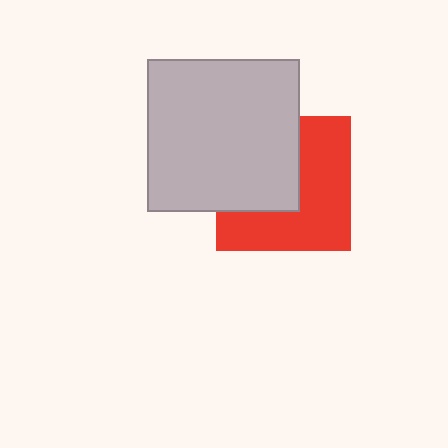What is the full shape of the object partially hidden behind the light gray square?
The partially hidden object is a red square.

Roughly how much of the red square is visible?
About half of it is visible (roughly 56%).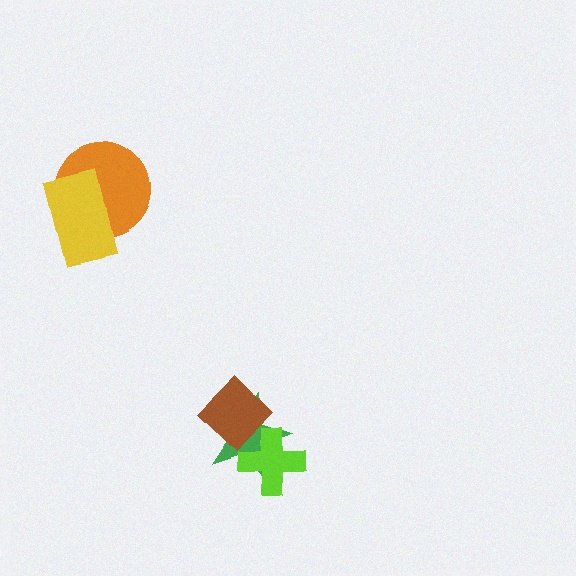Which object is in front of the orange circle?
The yellow rectangle is in front of the orange circle.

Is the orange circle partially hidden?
Yes, it is partially covered by another shape.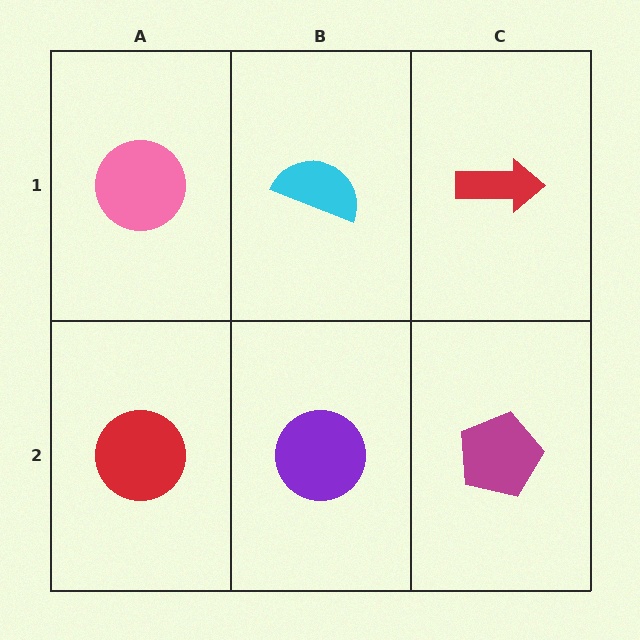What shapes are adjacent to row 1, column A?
A red circle (row 2, column A), a cyan semicircle (row 1, column B).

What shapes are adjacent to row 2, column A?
A pink circle (row 1, column A), a purple circle (row 2, column B).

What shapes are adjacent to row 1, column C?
A magenta pentagon (row 2, column C), a cyan semicircle (row 1, column B).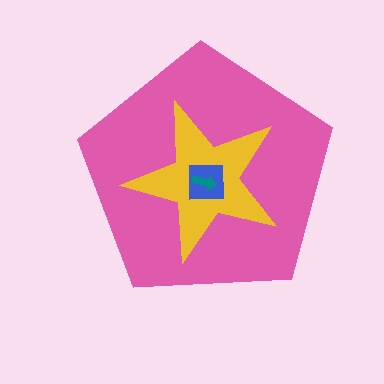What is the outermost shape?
The pink pentagon.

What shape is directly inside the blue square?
The teal arrow.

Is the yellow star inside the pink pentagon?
Yes.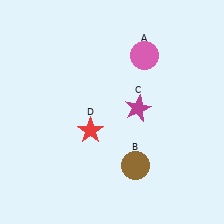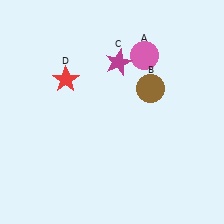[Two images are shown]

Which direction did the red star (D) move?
The red star (D) moved up.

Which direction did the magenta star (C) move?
The magenta star (C) moved up.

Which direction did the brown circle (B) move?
The brown circle (B) moved up.